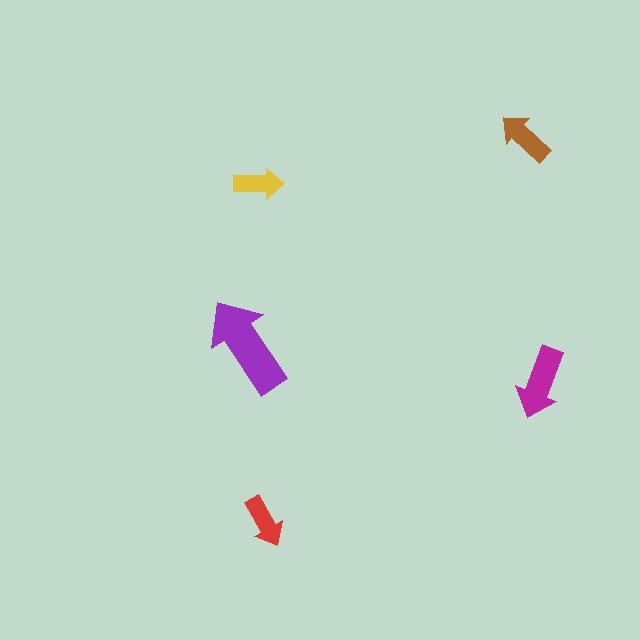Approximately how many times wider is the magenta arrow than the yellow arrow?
About 1.5 times wider.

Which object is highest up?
The brown arrow is topmost.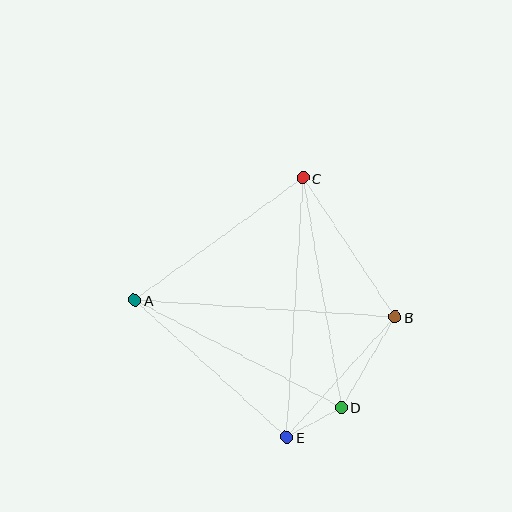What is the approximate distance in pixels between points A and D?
The distance between A and D is approximately 233 pixels.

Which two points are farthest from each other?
Points A and B are farthest from each other.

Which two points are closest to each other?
Points D and E are closest to each other.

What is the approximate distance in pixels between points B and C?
The distance between B and C is approximately 167 pixels.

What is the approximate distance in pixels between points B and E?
The distance between B and E is approximately 162 pixels.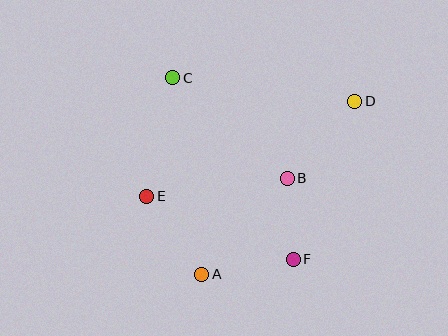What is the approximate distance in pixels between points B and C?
The distance between B and C is approximately 152 pixels.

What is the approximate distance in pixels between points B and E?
The distance between B and E is approximately 141 pixels.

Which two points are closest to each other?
Points B and F are closest to each other.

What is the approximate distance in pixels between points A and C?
The distance between A and C is approximately 199 pixels.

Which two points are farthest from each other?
Points A and D are farthest from each other.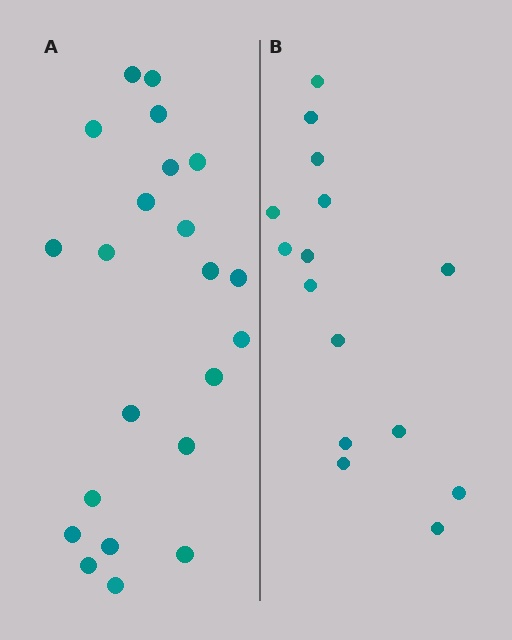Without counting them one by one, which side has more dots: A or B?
Region A (the left region) has more dots.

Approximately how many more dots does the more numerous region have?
Region A has roughly 8 or so more dots than region B.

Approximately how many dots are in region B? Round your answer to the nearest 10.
About 20 dots. (The exact count is 15, which rounds to 20.)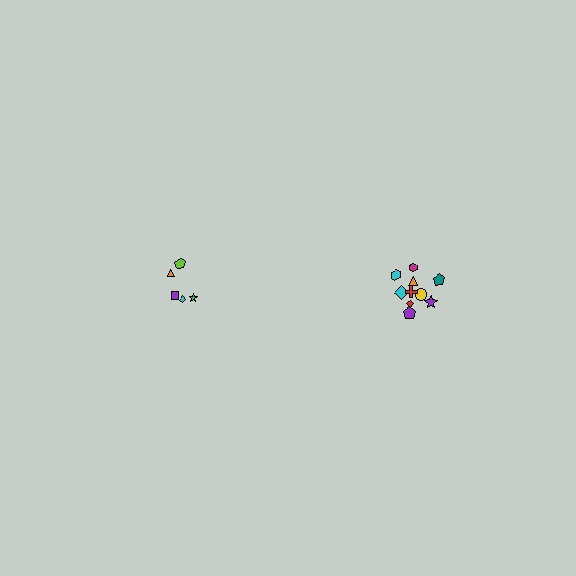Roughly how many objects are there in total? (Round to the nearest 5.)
Roughly 15 objects in total.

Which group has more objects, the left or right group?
The right group.